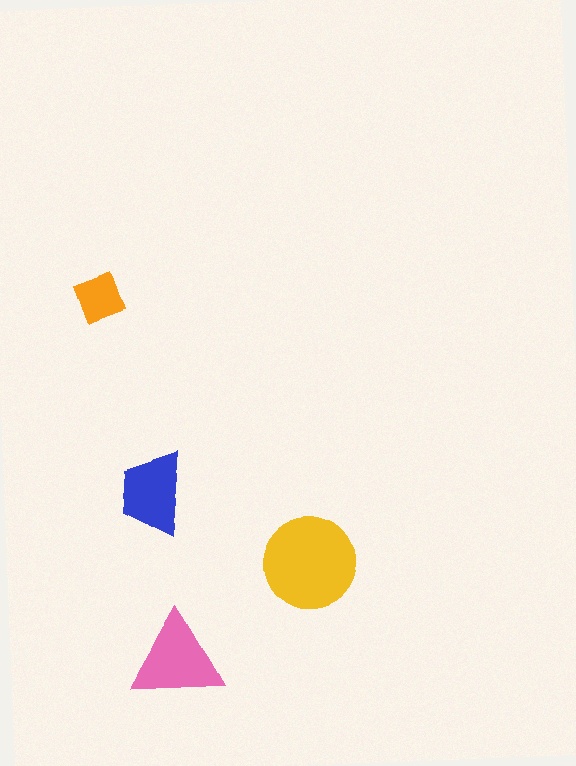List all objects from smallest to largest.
The orange square, the blue trapezoid, the pink triangle, the yellow circle.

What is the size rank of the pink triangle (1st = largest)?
2nd.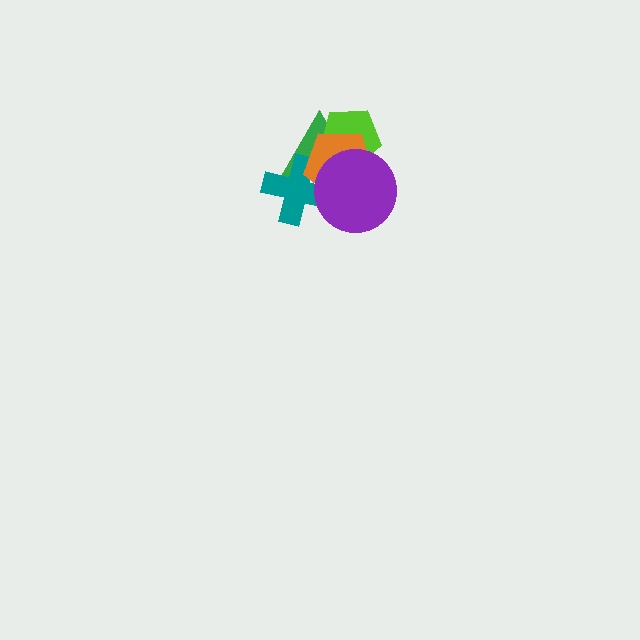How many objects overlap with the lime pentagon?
3 objects overlap with the lime pentagon.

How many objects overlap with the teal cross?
3 objects overlap with the teal cross.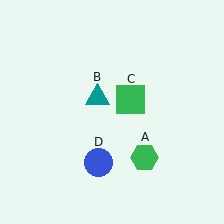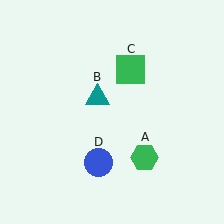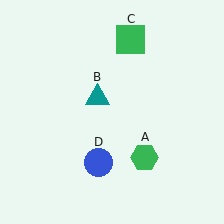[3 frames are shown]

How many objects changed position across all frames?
1 object changed position: green square (object C).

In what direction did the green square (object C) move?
The green square (object C) moved up.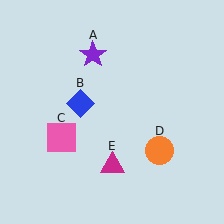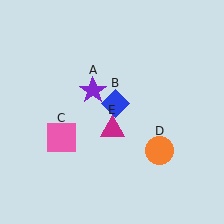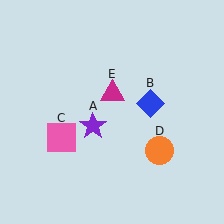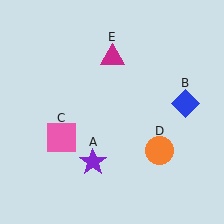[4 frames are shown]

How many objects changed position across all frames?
3 objects changed position: purple star (object A), blue diamond (object B), magenta triangle (object E).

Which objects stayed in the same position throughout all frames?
Pink square (object C) and orange circle (object D) remained stationary.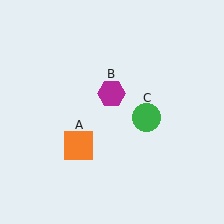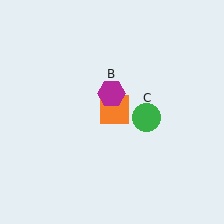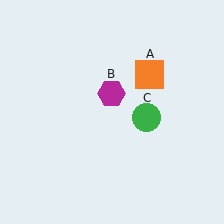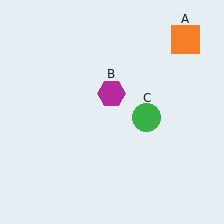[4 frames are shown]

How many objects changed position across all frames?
1 object changed position: orange square (object A).